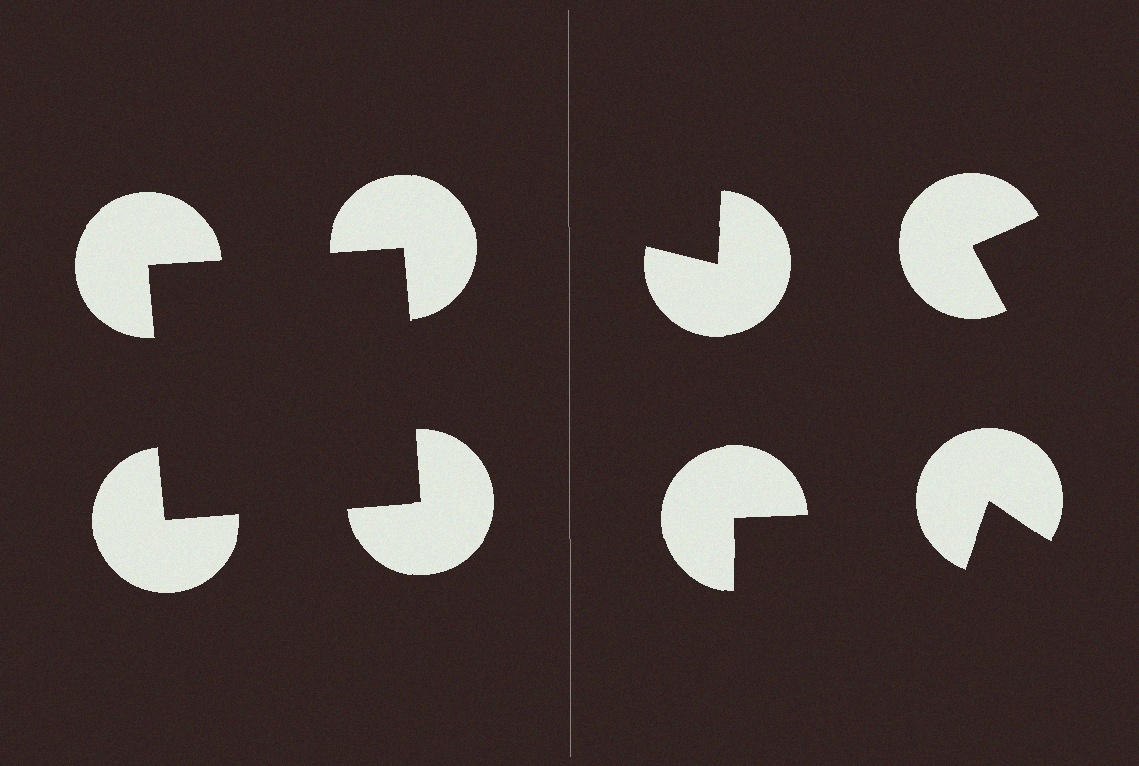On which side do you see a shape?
An illusory square appears on the left side. On the right side the wedge cuts are rotated, so no coherent shape forms.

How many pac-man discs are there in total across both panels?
8 — 4 on each side.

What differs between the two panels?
The pac-man discs are positioned identically on both sides; only the wedge orientations differ. On the left they align to a square; on the right they are misaligned.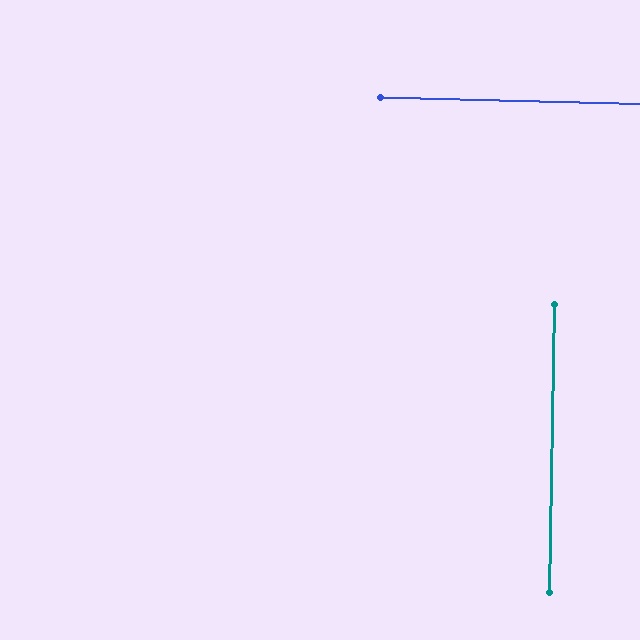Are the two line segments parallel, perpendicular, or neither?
Perpendicular — they meet at approximately 90°.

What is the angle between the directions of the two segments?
Approximately 90 degrees.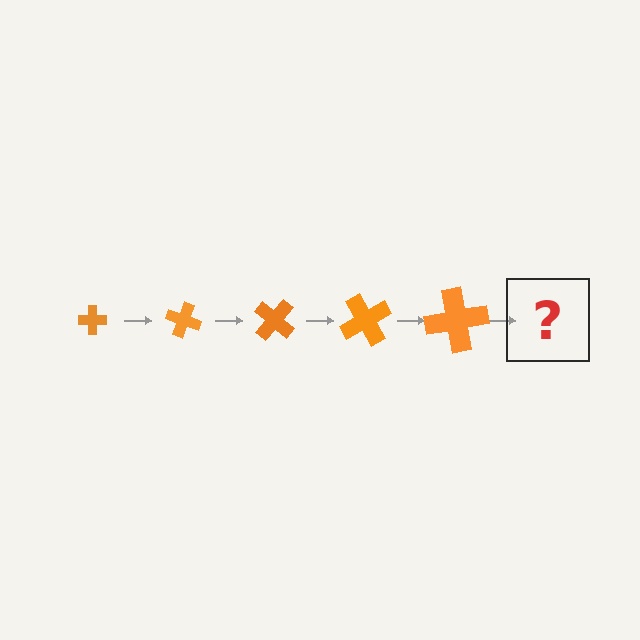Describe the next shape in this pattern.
It should be a cross, larger than the previous one and rotated 100 degrees from the start.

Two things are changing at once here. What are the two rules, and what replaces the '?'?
The two rules are that the cross grows larger each step and it rotates 20 degrees each step. The '?' should be a cross, larger than the previous one and rotated 100 degrees from the start.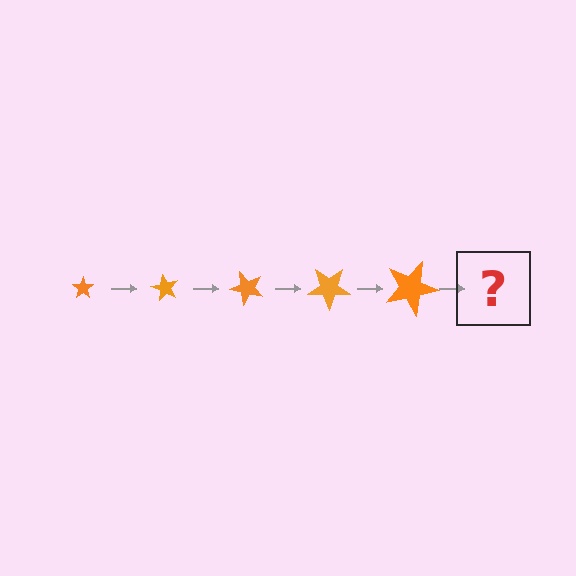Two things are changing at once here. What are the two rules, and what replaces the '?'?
The two rules are that the star grows larger each step and it rotates 60 degrees each step. The '?' should be a star, larger than the previous one and rotated 300 degrees from the start.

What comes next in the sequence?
The next element should be a star, larger than the previous one and rotated 300 degrees from the start.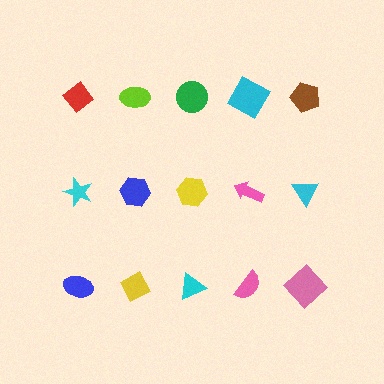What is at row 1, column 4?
A cyan square.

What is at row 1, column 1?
A red diamond.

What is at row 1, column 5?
A brown pentagon.